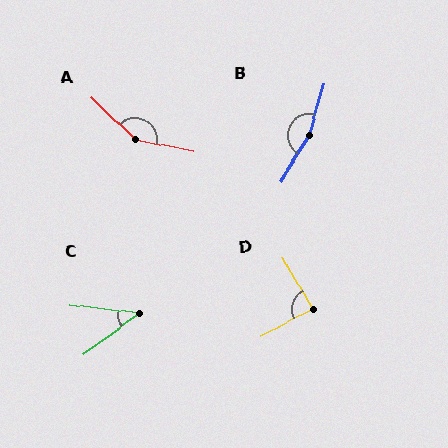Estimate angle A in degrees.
Approximately 147 degrees.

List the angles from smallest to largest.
C (43°), D (87°), A (147°), B (164°).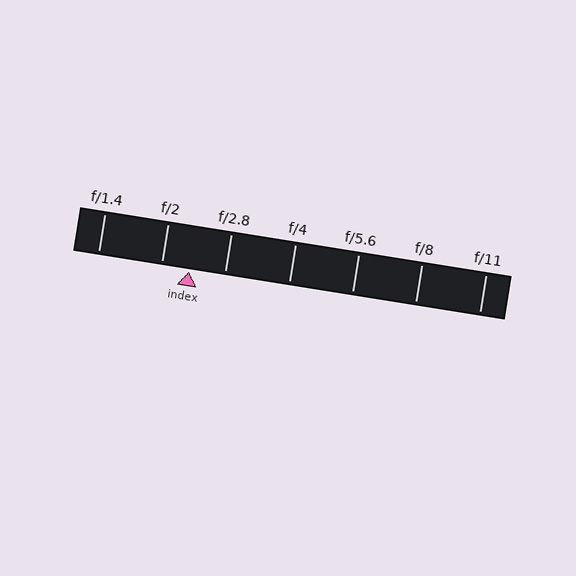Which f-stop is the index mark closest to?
The index mark is closest to f/2.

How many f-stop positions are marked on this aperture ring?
There are 7 f-stop positions marked.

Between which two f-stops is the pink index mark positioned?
The index mark is between f/2 and f/2.8.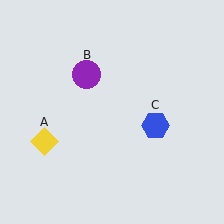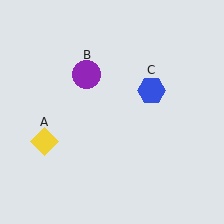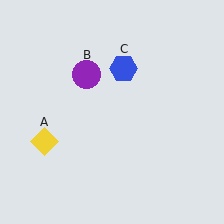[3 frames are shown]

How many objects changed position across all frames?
1 object changed position: blue hexagon (object C).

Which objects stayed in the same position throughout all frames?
Yellow diamond (object A) and purple circle (object B) remained stationary.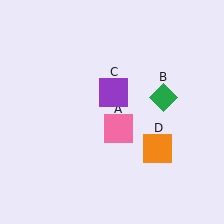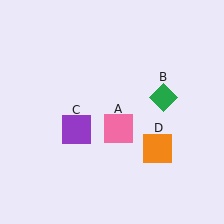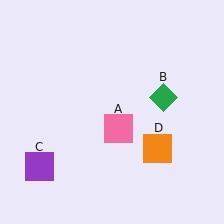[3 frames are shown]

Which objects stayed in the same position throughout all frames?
Pink square (object A) and green diamond (object B) and orange square (object D) remained stationary.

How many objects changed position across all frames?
1 object changed position: purple square (object C).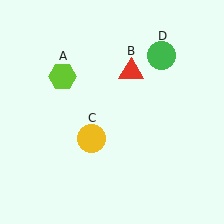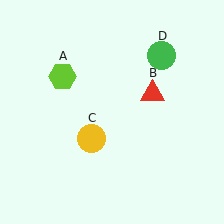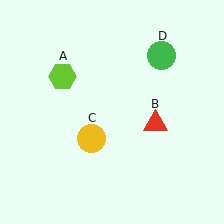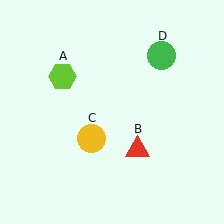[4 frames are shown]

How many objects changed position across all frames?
1 object changed position: red triangle (object B).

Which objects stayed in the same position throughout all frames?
Lime hexagon (object A) and yellow circle (object C) and green circle (object D) remained stationary.